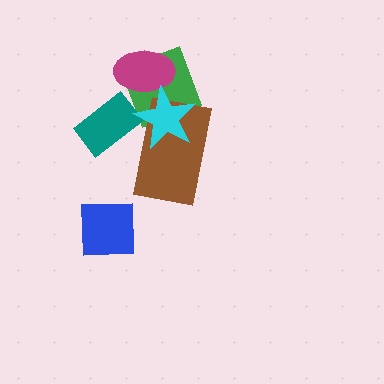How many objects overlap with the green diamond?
4 objects overlap with the green diamond.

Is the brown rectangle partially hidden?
Yes, it is partially covered by another shape.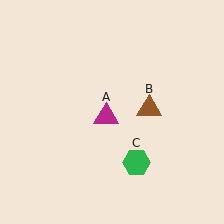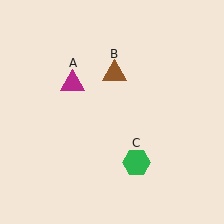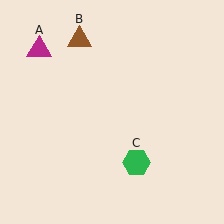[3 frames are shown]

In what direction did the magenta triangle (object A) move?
The magenta triangle (object A) moved up and to the left.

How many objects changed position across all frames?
2 objects changed position: magenta triangle (object A), brown triangle (object B).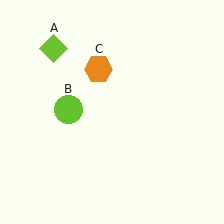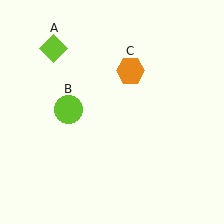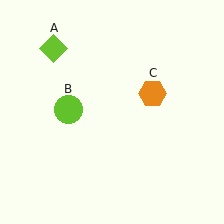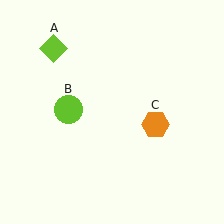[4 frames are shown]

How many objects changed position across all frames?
1 object changed position: orange hexagon (object C).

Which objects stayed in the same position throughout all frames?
Lime diamond (object A) and lime circle (object B) remained stationary.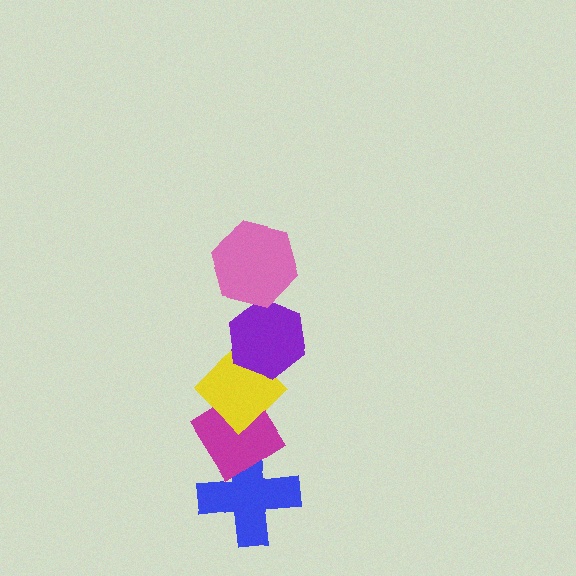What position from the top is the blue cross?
The blue cross is 5th from the top.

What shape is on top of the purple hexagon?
The pink hexagon is on top of the purple hexagon.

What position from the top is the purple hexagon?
The purple hexagon is 2nd from the top.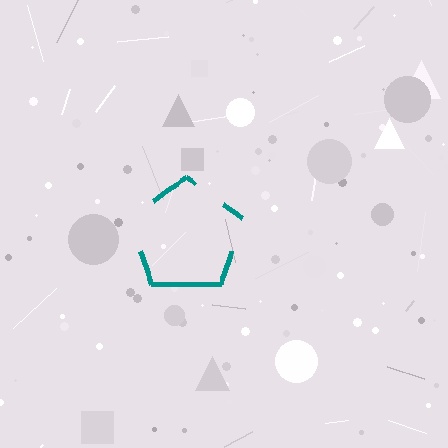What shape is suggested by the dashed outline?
The dashed outline suggests a pentagon.